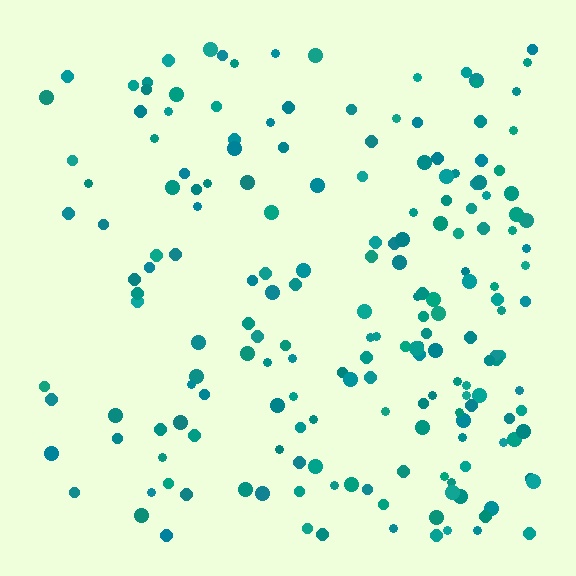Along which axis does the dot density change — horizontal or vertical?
Horizontal.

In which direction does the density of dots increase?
From left to right, with the right side densest.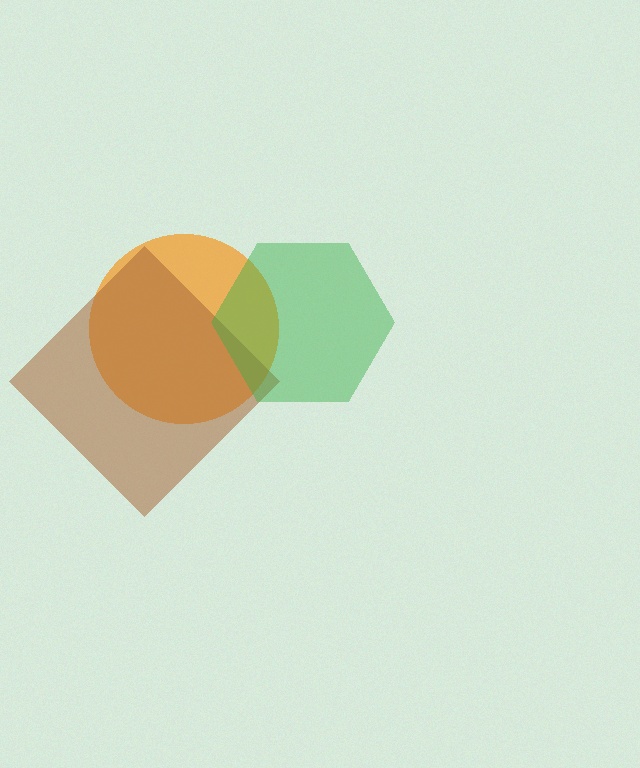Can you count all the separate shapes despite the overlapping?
Yes, there are 3 separate shapes.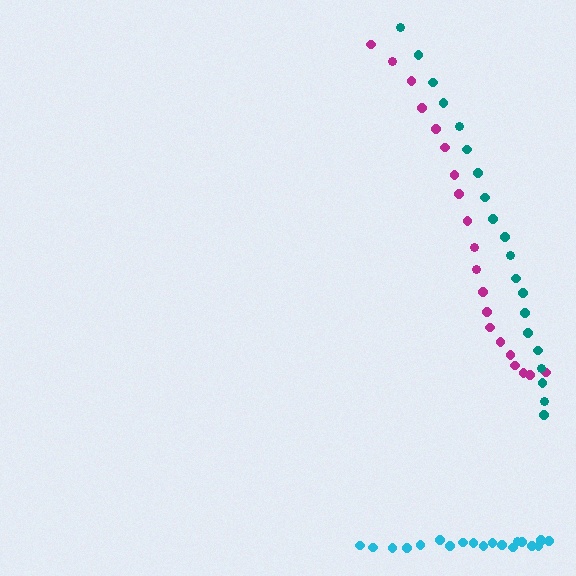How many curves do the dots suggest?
There are 3 distinct paths.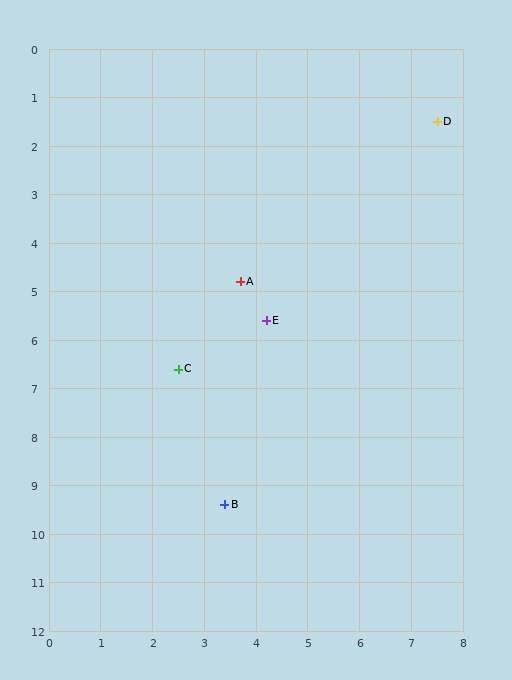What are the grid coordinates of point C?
Point C is at approximately (2.5, 6.6).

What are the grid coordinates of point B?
Point B is at approximately (3.4, 9.4).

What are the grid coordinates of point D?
Point D is at approximately (7.5, 1.5).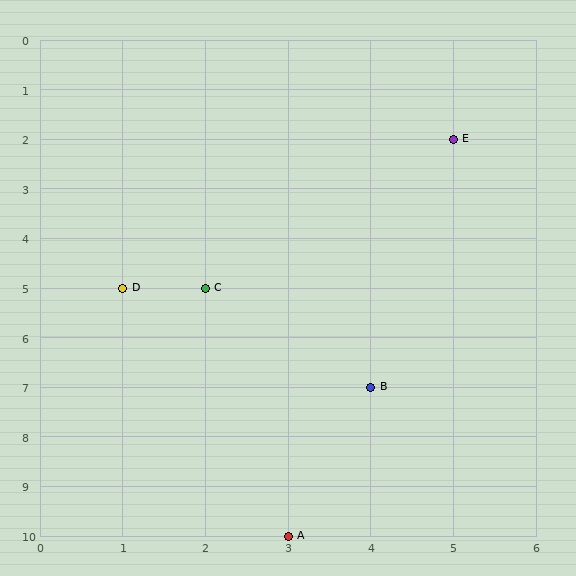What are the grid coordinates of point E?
Point E is at grid coordinates (5, 2).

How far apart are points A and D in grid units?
Points A and D are 2 columns and 5 rows apart (about 5.4 grid units diagonally).